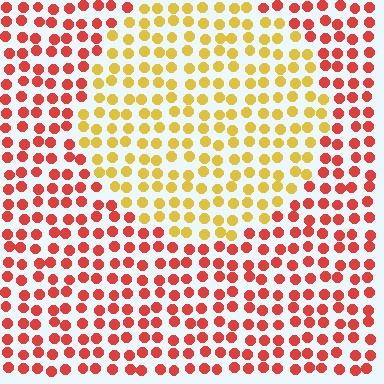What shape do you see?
I see a circle.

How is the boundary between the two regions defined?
The boundary is defined purely by a slight shift in hue (about 48 degrees). Spacing, size, and orientation are identical on both sides.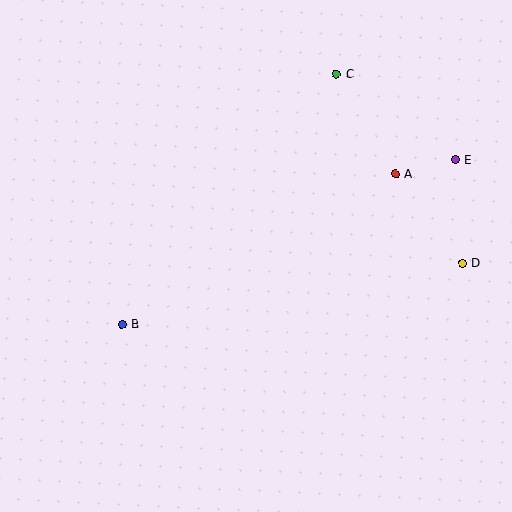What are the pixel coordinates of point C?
Point C is at (336, 74).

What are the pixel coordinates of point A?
Point A is at (395, 174).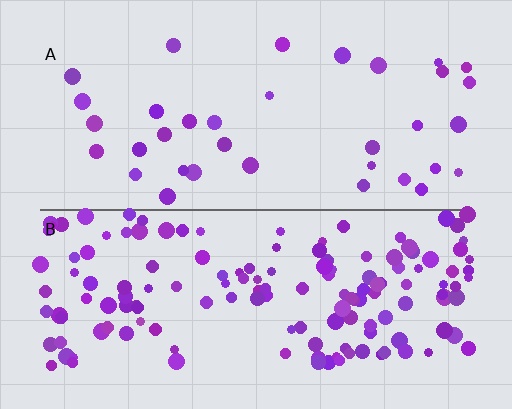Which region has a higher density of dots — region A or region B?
B (the bottom).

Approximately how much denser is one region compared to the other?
Approximately 4.2× — region B over region A.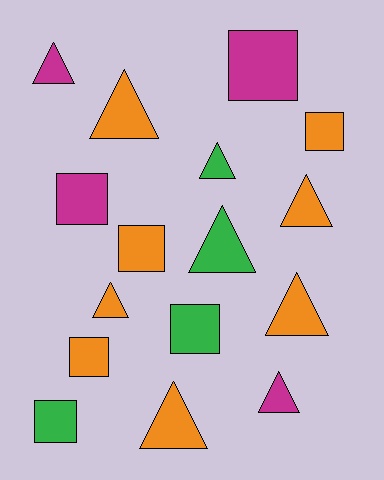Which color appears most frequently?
Orange, with 8 objects.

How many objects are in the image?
There are 16 objects.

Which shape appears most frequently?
Triangle, with 9 objects.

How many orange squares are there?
There are 3 orange squares.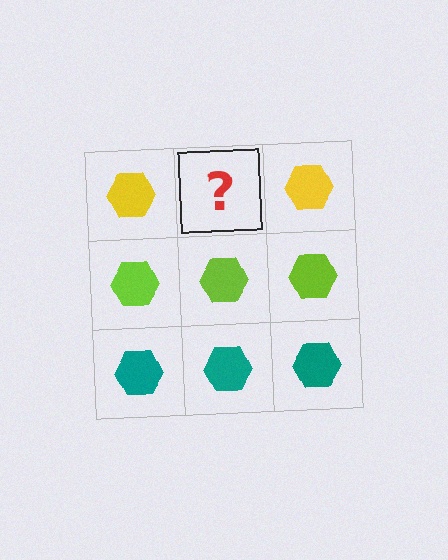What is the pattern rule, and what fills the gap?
The rule is that each row has a consistent color. The gap should be filled with a yellow hexagon.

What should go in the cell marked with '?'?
The missing cell should contain a yellow hexagon.